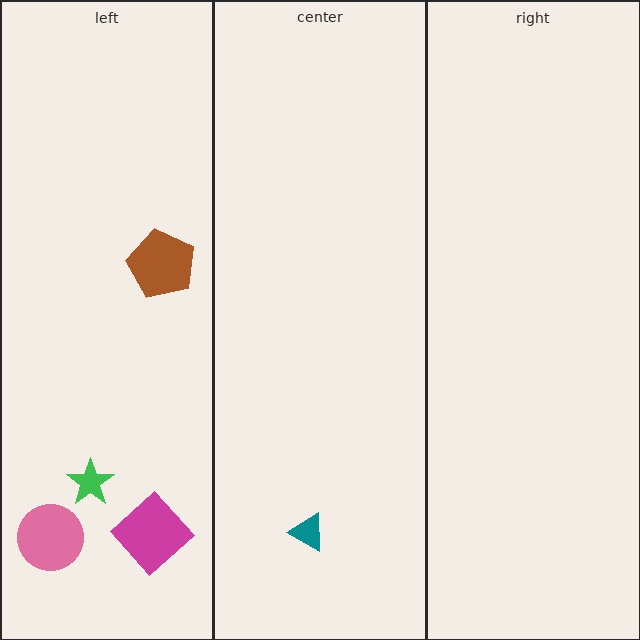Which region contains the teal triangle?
The center region.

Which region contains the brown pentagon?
The left region.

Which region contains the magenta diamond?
The left region.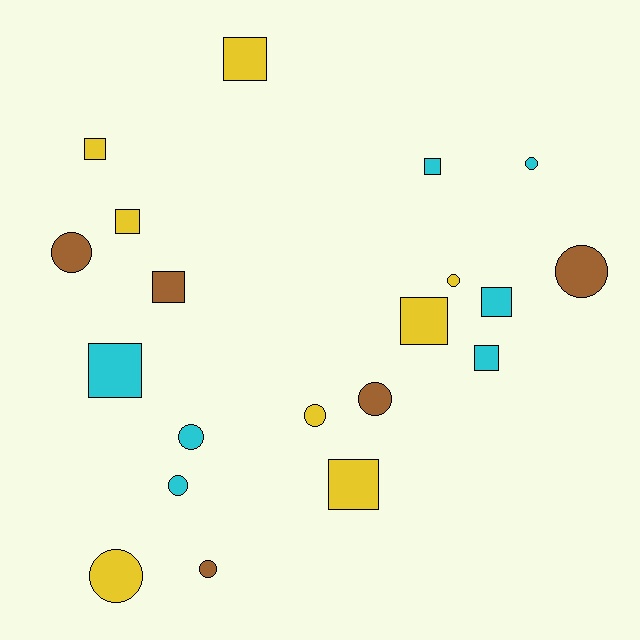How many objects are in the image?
There are 20 objects.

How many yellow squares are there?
There are 5 yellow squares.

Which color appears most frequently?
Yellow, with 8 objects.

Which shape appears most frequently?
Square, with 10 objects.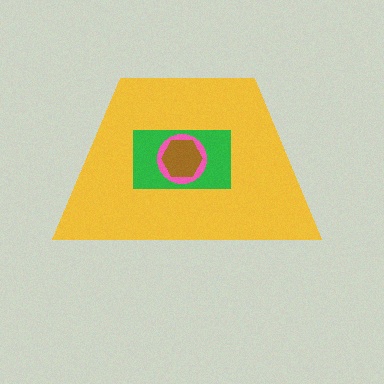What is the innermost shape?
The brown hexagon.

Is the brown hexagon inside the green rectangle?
Yes.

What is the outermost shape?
The yellow trapezoid.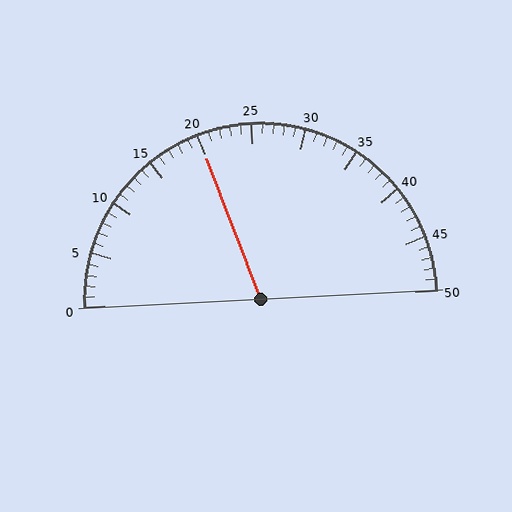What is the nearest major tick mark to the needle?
The nearest major tick mark is 20.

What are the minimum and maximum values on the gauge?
The gauge ranges from 0 to 50.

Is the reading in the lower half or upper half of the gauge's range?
The reading is in the lower half of the range (0 to 50).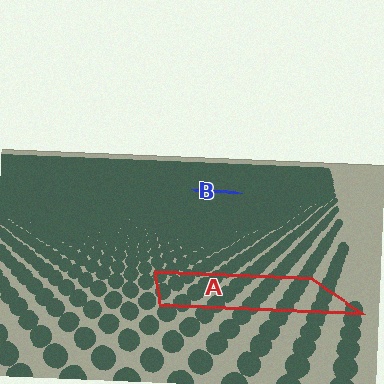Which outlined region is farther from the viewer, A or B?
Region B is farther from the viewer — the texture elements inside it appear smaller and more densely packed.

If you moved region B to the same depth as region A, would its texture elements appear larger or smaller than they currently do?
They would appear larger. At a closer depth, the same texture elements are projected at a bigger on-screen size.